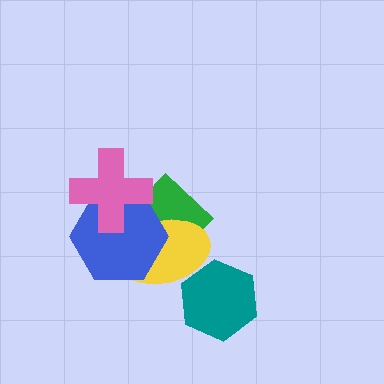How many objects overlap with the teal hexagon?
1 object overlaps with the teal hexagon.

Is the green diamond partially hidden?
Yes, it is partially covered by another shape.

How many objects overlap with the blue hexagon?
3 objects overlap with the blue hexagon.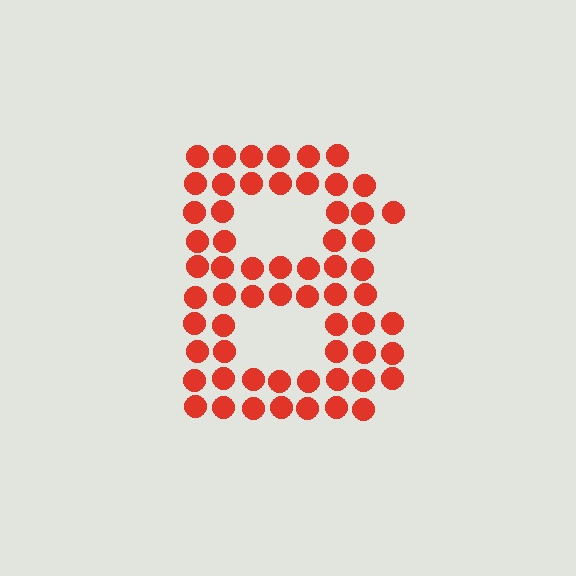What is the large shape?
The large shape is the letter B.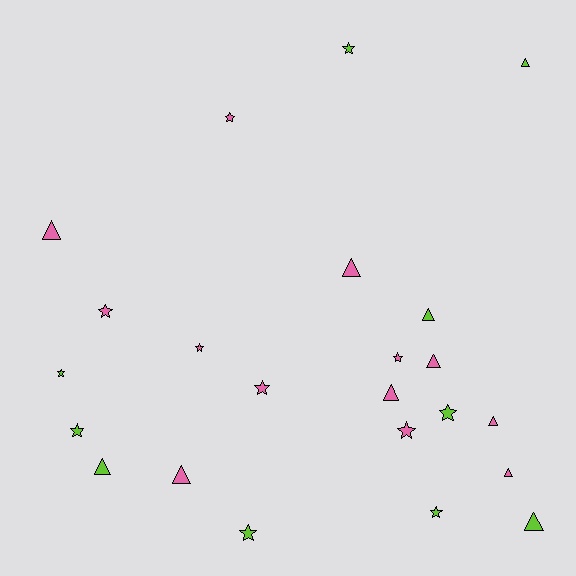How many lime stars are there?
There are 6 lime stars.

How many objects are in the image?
There are 23 objects.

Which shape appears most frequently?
Star, with 12 objects.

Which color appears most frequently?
Pink, with 13 objects.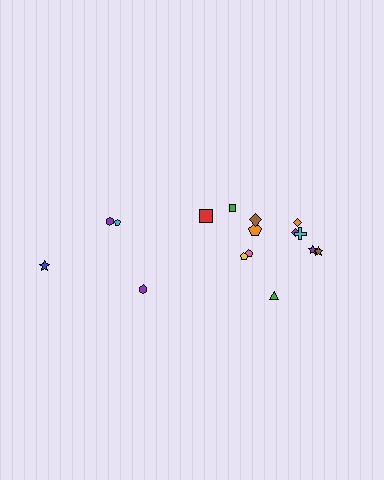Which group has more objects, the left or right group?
The right group.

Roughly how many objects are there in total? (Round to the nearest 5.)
Roughly 15 objects in total.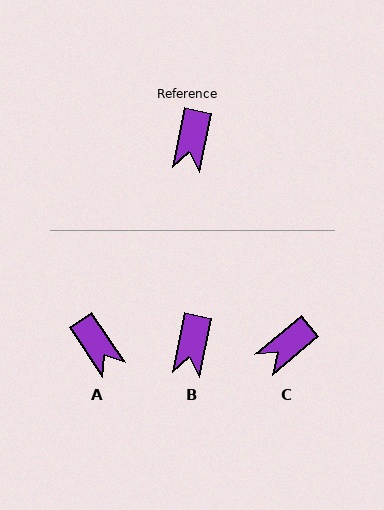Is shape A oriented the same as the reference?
No, it is off by about 46 degrees.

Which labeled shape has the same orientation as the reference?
B.